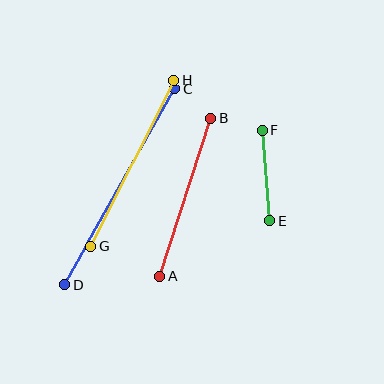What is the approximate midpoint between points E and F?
The midpoint is at approximately (266, 175) pixels.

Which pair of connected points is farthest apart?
Points C and D are farthest apart.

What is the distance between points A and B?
The distance is approximately 166 pixels.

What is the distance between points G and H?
The distance is approximately 186 pixels.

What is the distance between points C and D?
The distance is approximately 224 pixels.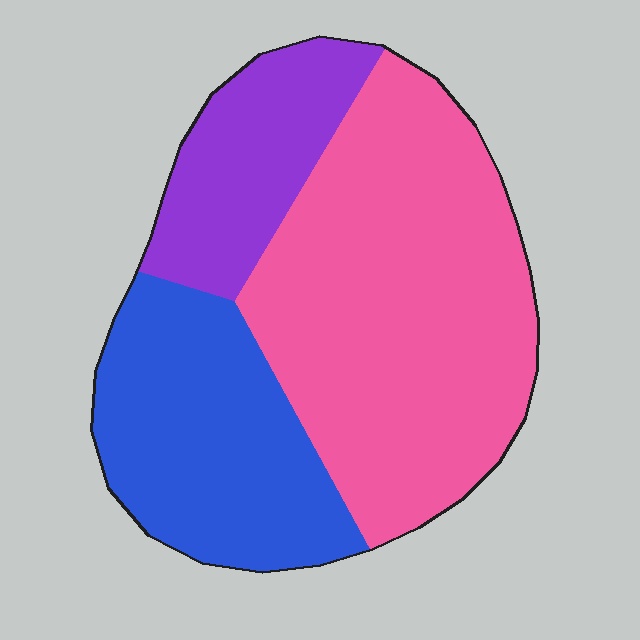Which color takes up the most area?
Pink, at roughly 55%.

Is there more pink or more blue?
Pink.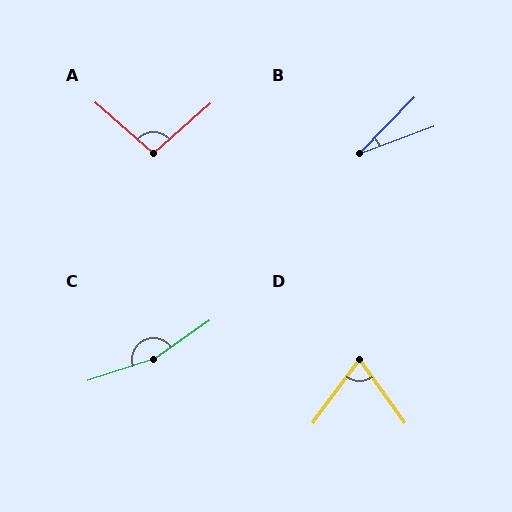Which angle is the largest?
C, at approximately 164 degrees.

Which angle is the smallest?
B, at approximately 25 degrees.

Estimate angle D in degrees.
Approximately 72 degrees.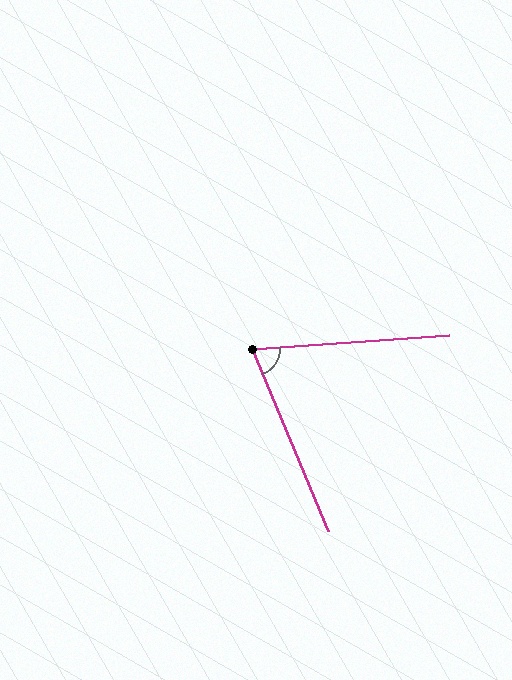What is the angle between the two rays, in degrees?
Approximately 72 degrees.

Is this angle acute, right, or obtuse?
It is acute.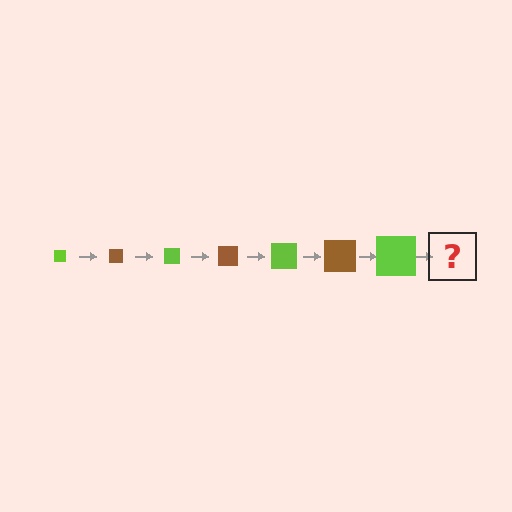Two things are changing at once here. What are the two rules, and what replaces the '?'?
The two rules are that the square grows larger each step and the color cycles through lime and brown. The '?' should be a brown square, larger than the previous one.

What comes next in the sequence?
The next element should be a brown square, larger than the previous one.